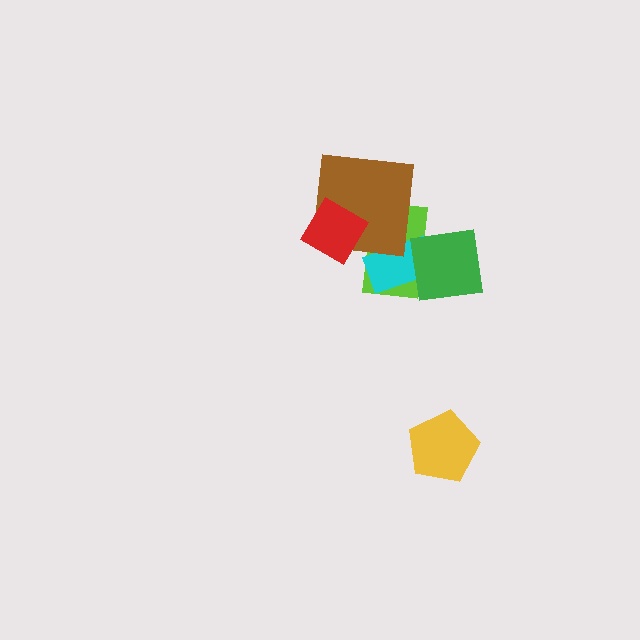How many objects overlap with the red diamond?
2 objects overlap with the red diamond.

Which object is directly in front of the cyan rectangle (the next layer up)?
The brown square is directly in front of the cyan rectangle.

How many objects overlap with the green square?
2 objects overlap with the green square.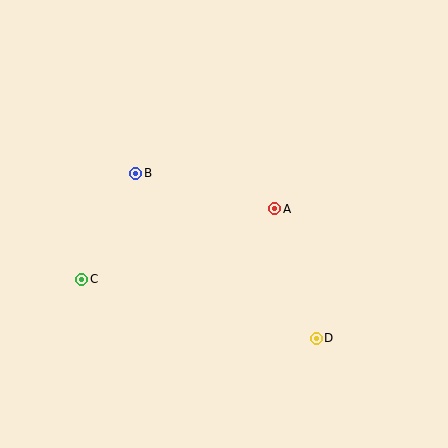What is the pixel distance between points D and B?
The distance between D and B is 245 pixels.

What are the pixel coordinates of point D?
Point D is at (316, 338).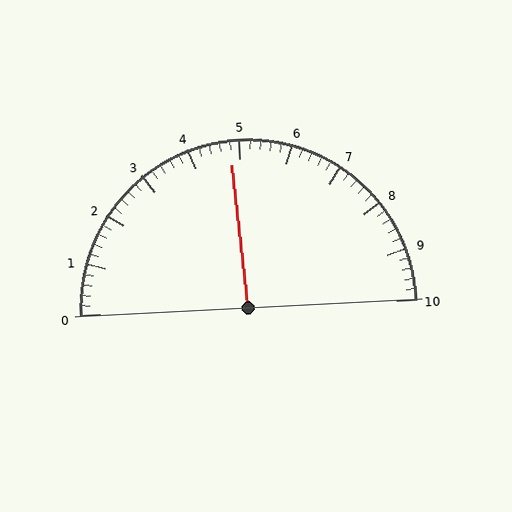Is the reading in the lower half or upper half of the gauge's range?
The reading is in the lower half of the range (0 to 10).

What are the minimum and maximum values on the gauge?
The gauge ranges from 0 to 10.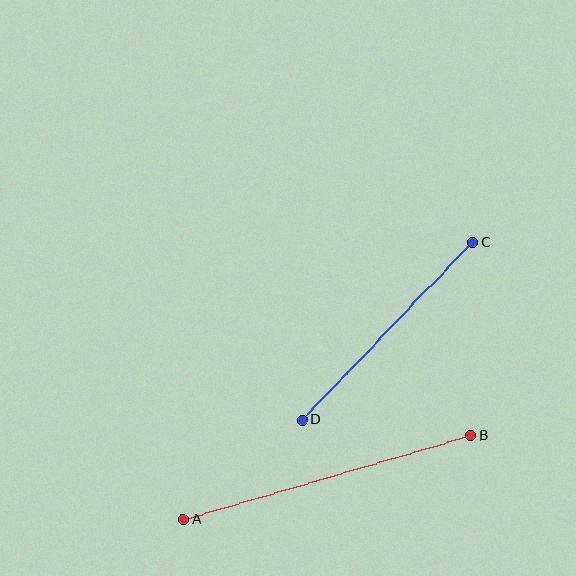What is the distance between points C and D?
The distance is approximately 246 pixels.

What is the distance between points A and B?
The distance is approximately 299 pixels.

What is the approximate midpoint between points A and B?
The midpoint is at approximately (327, 477) pixels.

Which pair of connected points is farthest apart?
Points A and B are farthest apart.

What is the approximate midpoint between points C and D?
The midpoint is at approximately (387, 331) pixels.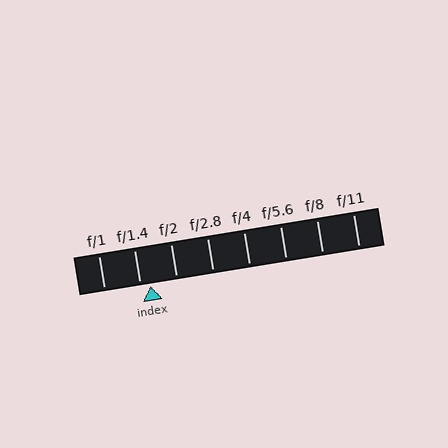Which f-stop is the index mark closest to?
The index mark is closest to f/1.4.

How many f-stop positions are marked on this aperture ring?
There are 8 f-stop positions marked.